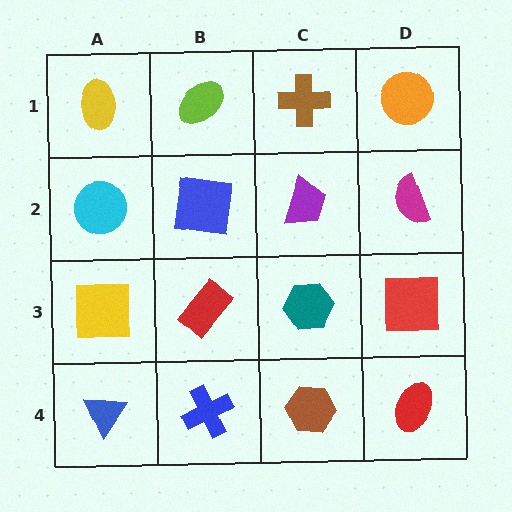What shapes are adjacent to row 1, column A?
A cyan circle (row 2, column A), a lime ellipse (row 1, column B).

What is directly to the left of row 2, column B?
A cyan circle.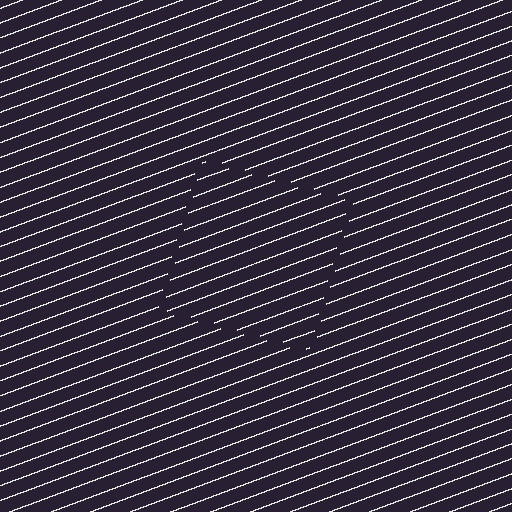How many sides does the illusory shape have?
4 sides — the line-ends trace a square.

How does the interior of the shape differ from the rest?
The interior of the shape contains the same grating, shifted by half a period — the contour is defined by the phase discontinuity where line-ends from the inner and outer gratings abut.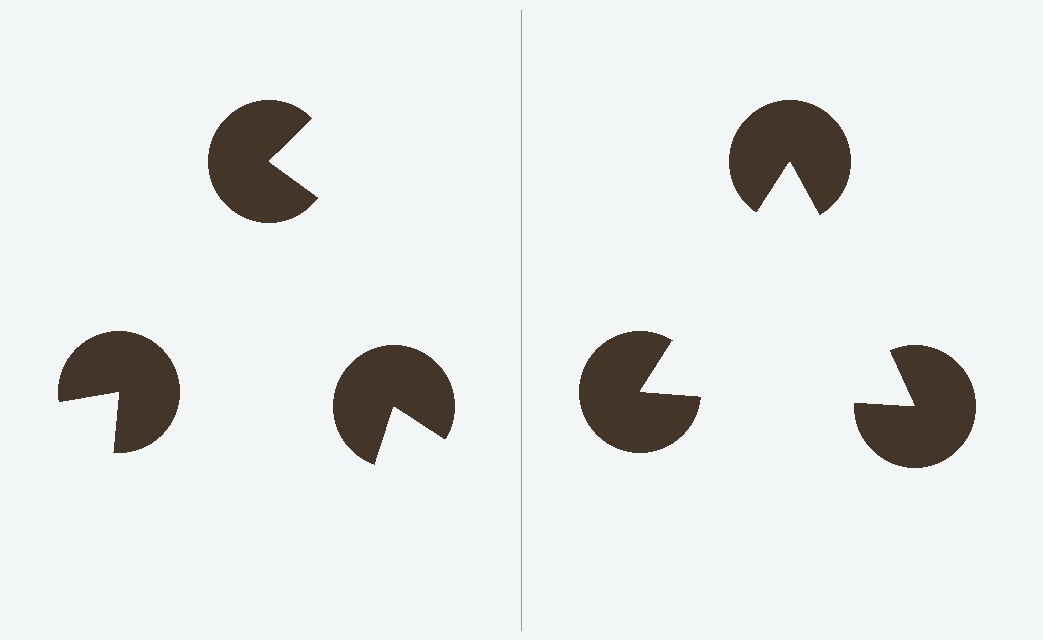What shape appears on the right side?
An illusory triangle.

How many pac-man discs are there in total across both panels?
6 — 3 on each side.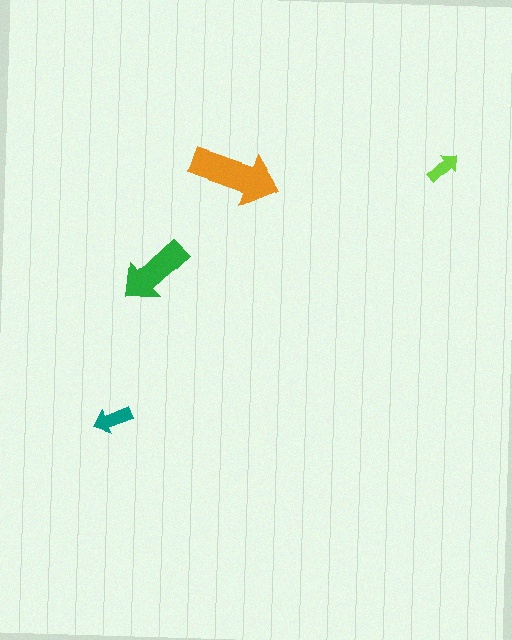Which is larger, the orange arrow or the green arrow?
The orange one.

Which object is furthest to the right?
The lime arrow is rightmost.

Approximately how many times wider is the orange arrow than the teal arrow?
About 2 times wider.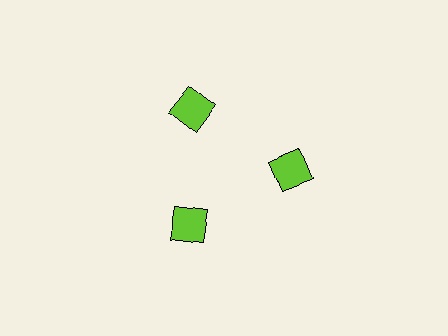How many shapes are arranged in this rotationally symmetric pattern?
There are 3 shapes, arranged in 3 groups of 1.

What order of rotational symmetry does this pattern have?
This pattern has 3-fold rotational symmetry.